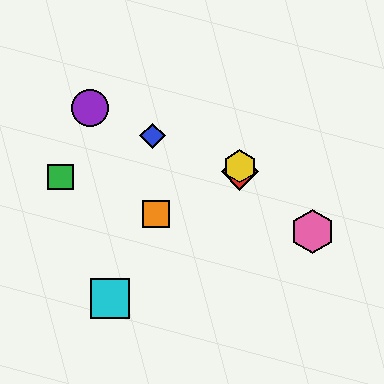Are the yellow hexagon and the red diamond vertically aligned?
Yes, both are at x≈240.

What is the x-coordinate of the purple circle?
The purple circle is at x≈90.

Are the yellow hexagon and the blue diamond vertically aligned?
No, the yellow hexagon is at x≈240 and the blue diamond is at x≈152.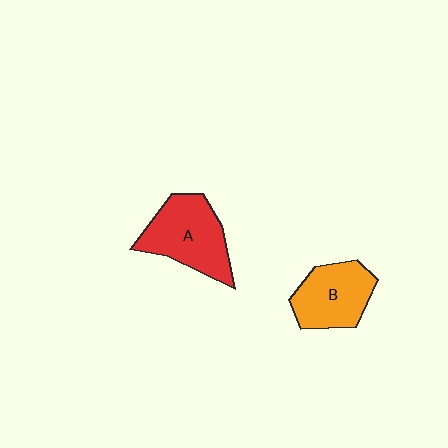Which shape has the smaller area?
Shape B (orange).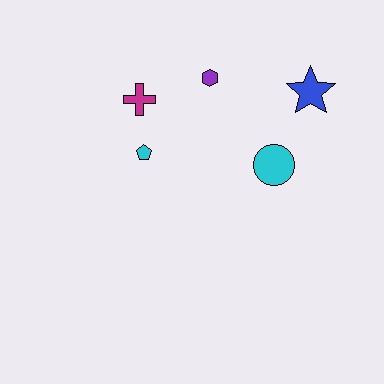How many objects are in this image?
There are 5 objects.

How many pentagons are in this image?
There is 1 pentagon.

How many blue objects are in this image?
There is 1 blue object.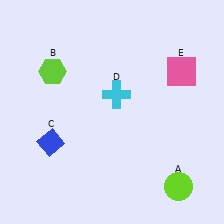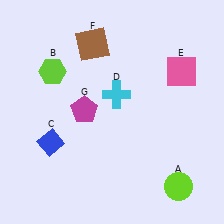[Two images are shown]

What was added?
A brown square (F), a magenta pentagon (G) were added in Image 2.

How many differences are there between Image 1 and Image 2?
There are 2 differences between the two images.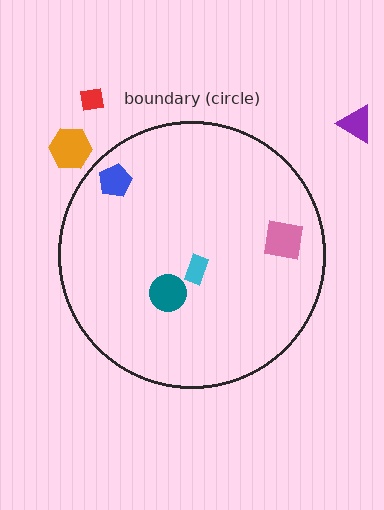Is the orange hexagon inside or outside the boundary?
Outside.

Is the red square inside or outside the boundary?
Outside.